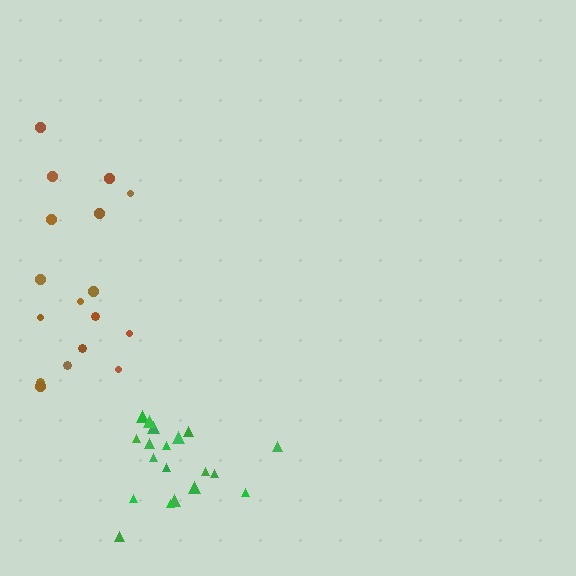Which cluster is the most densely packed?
Green.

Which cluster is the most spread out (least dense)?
Brown.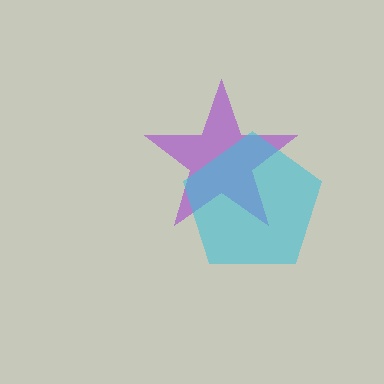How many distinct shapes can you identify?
There are 2 distinct shapes: a purple star, a cyan pentagon.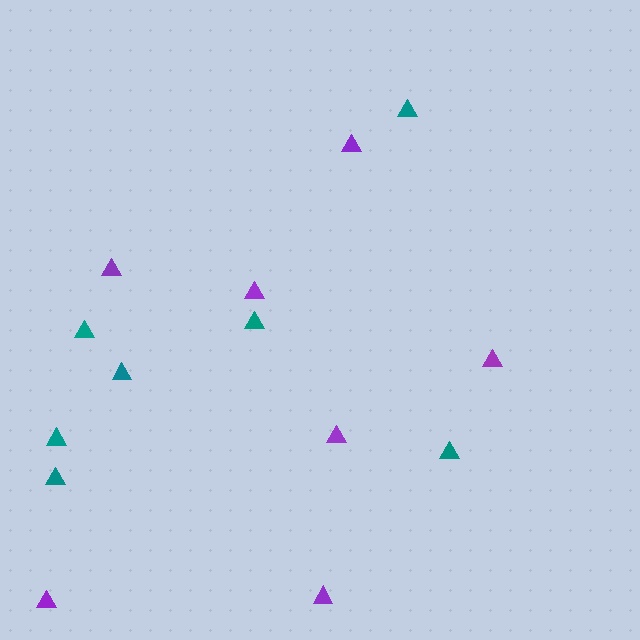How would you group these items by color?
There are 2 groups: one group of purple triangles (7) and one group of teal triangles (7).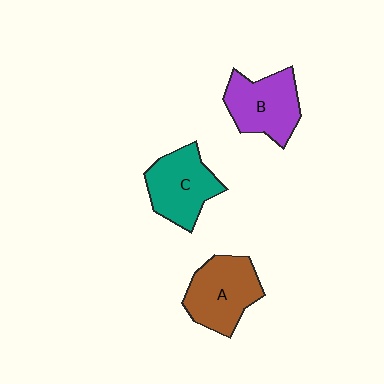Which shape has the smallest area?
Shape C (teal).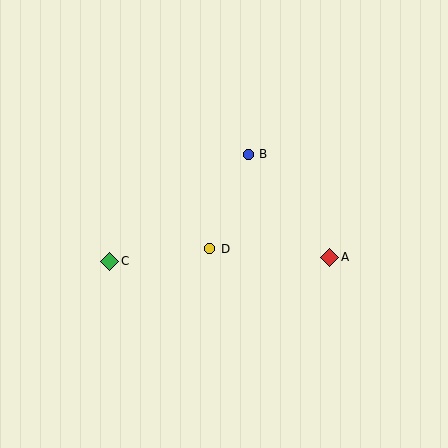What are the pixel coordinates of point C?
Point C is at (110, 261).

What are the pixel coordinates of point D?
Point D is at (210, 249).